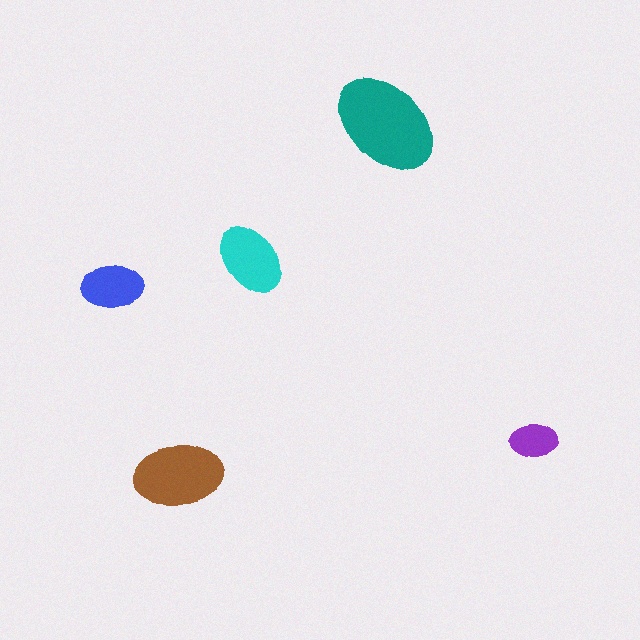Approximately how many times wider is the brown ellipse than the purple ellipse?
About 2 times wider.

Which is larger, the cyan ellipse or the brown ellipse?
The brown one.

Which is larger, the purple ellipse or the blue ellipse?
The blue one.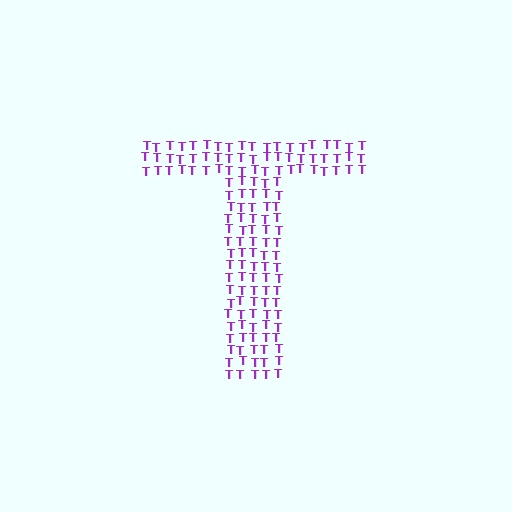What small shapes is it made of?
It is made of small letter T's.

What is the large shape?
The large shape is the letter T.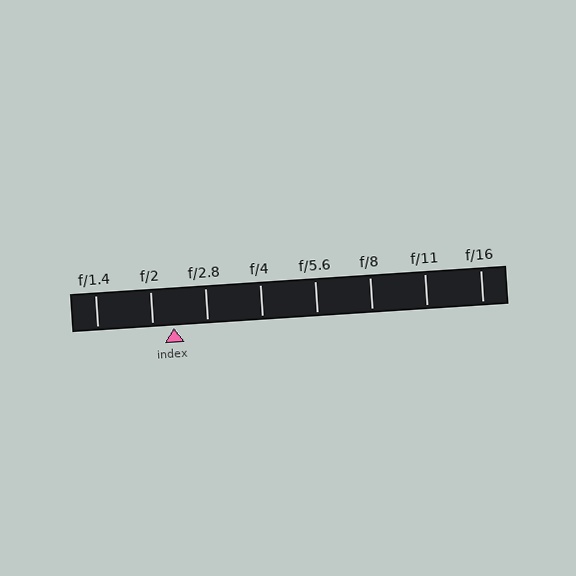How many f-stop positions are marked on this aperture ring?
There are 8 f-stop positions marked.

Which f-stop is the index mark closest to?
The index mark is closest to f/2.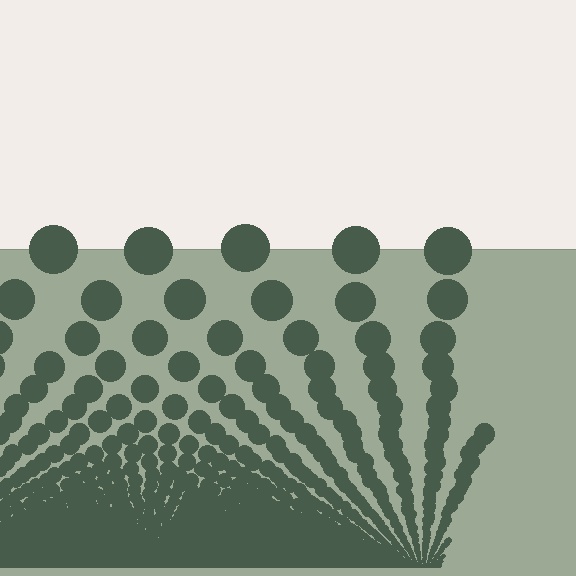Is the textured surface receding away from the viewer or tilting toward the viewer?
The surface appears to tilt toward the viewer. Texture elements get larger and sparser toward the top.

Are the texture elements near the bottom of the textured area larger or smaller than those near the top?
Smaller. The gradient is inverted — elements near the bottom are smaller and denser.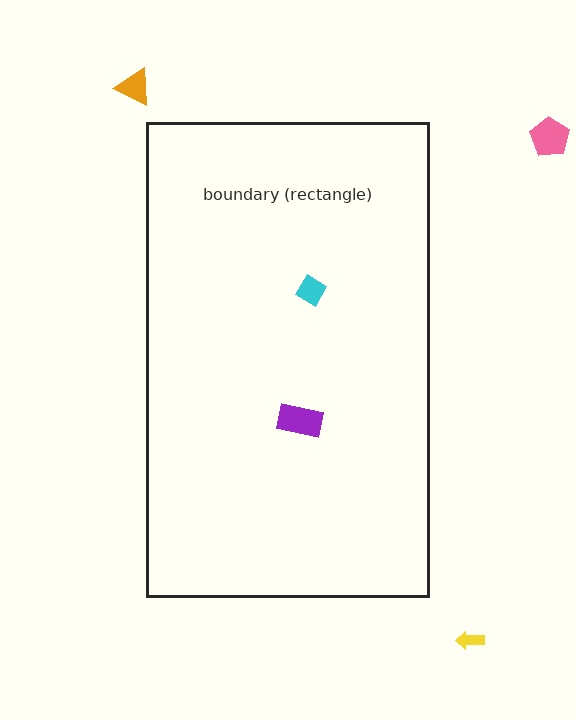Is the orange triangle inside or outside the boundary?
Outside.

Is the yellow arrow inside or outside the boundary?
Outside.